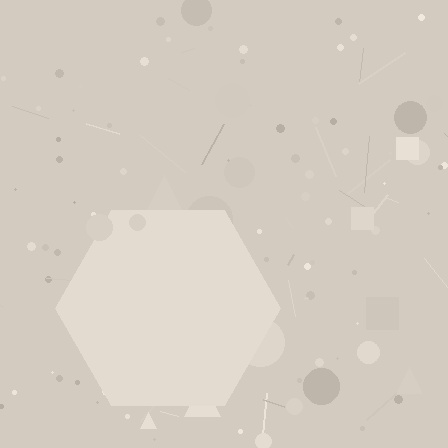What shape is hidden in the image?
A hexagon is hidden in the image.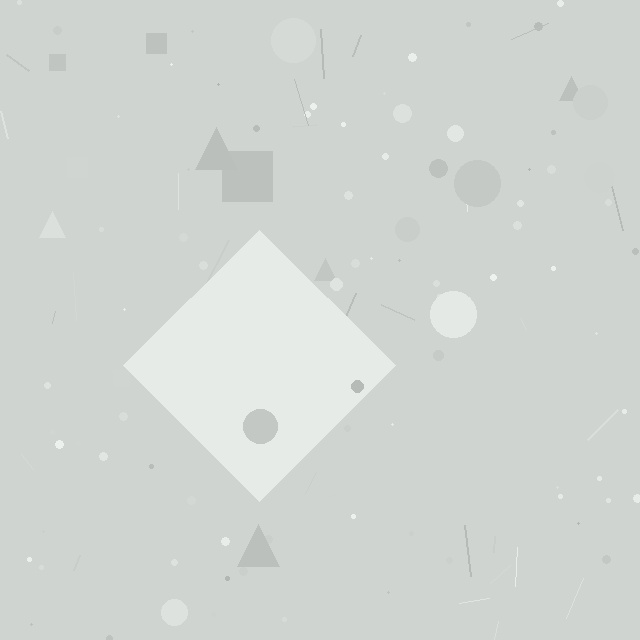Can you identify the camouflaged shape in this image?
The camouflaged shape is a diamond.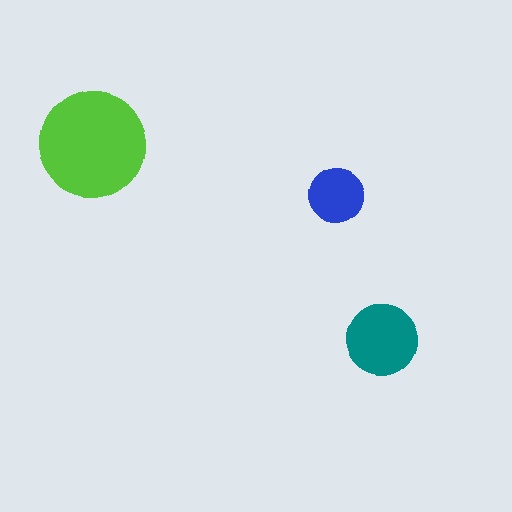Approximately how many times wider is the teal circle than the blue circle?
About 1.5 times wider.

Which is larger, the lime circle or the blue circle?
The lime one.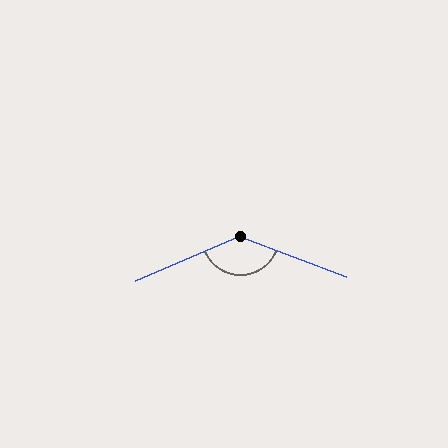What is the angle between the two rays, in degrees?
Approximately 136 degrees.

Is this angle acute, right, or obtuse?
It is obtuse.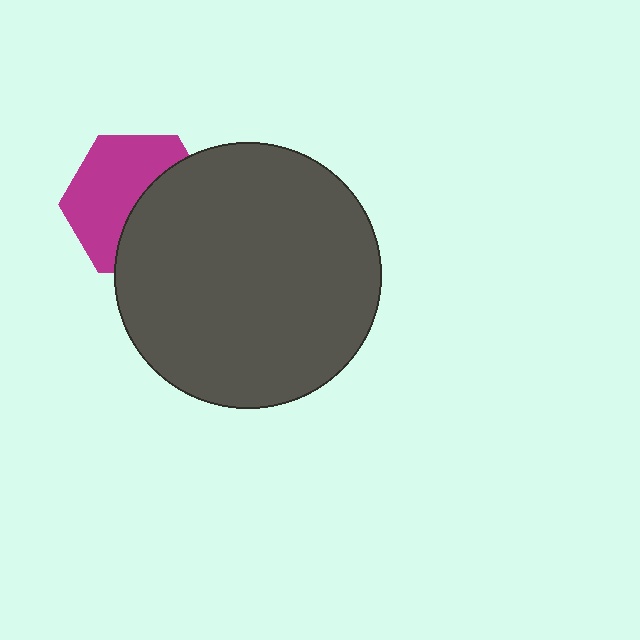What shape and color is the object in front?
The object in front is a dark gray circle.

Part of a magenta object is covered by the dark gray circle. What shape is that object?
It is a hexagon.